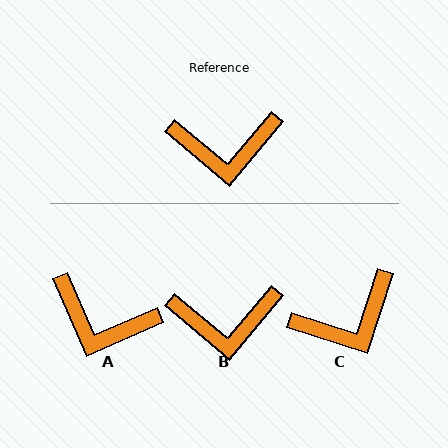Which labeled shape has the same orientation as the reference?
B.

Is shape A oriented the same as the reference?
No, it is off by about 26 degrees.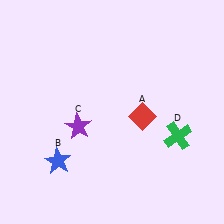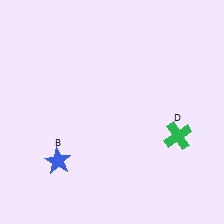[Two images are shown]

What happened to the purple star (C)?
The purple star (C) was removed in Image 2. It was in the bottom-left area of Image 1.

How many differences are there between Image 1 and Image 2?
There are 2 differences between the two images.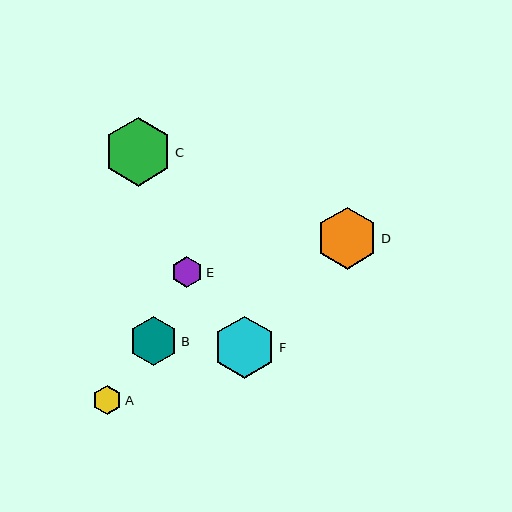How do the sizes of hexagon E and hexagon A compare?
Hexagon E and hexagon A are approximately the same size.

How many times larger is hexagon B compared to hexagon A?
Hexagon B is approximately 1.6 times the size of hexagon A.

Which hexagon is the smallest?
Hexagon A is the smallest with a size of approximately 30 pixels.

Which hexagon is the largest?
Hexagon C is the largest with a size of approximately 68 pixels.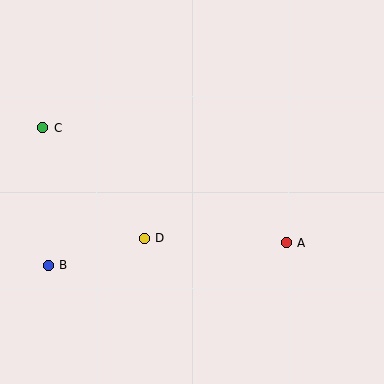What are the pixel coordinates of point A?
Point A is at (286, 243).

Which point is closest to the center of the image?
Point D at (144, 238) is closest to the center.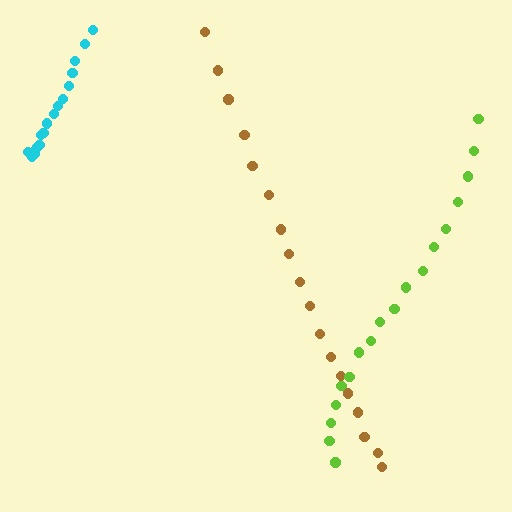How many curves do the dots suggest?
There are 3 distinct paths.